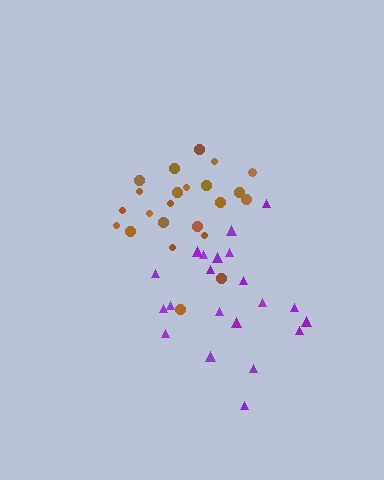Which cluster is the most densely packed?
Brown.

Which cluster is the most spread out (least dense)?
Purple.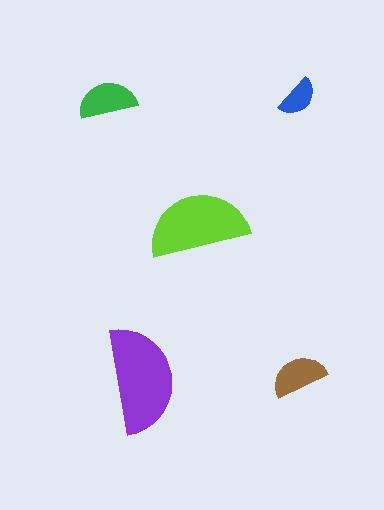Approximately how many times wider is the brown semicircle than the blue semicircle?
About 1.5 times wider.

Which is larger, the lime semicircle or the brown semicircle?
The lime one.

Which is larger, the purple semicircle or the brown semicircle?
The purple one.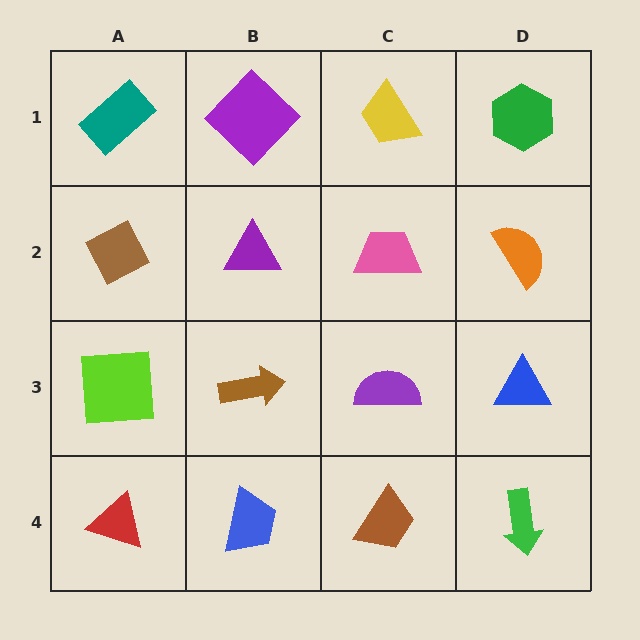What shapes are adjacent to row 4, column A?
A lime square (row 3, column A), a blue trapezoid (row 4, column B).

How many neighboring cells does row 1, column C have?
3.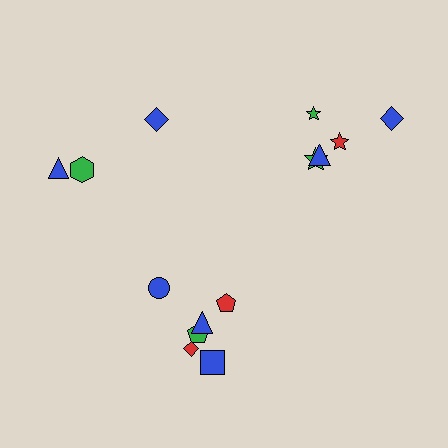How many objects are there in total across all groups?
There are 14 objects.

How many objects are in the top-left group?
There are 3 objects.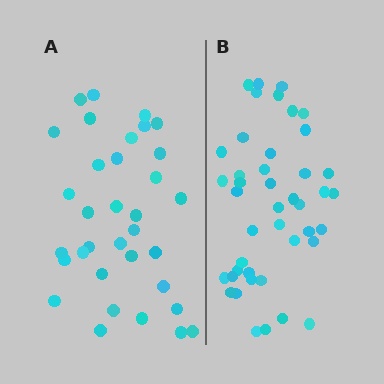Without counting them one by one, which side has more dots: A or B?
Region B (the right region) has more dots.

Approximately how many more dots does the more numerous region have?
Region B has roughly 8 or so more dots than region A.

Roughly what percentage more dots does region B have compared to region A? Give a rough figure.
About 25% more.